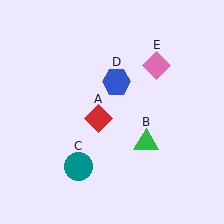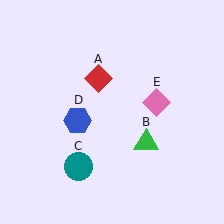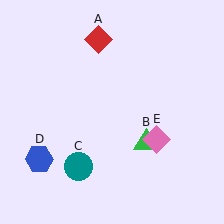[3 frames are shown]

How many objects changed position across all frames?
3 objects changed position: red diamond (object A), blue hexagon (object D), pink diamond (object E).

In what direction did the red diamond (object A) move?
The red diamond (object A) moved up.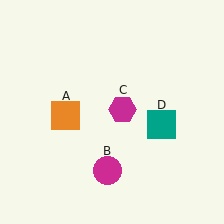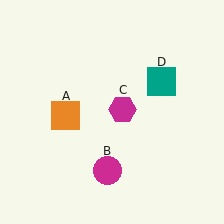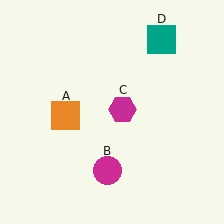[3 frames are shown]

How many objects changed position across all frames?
1 object changed position: teal square (object D).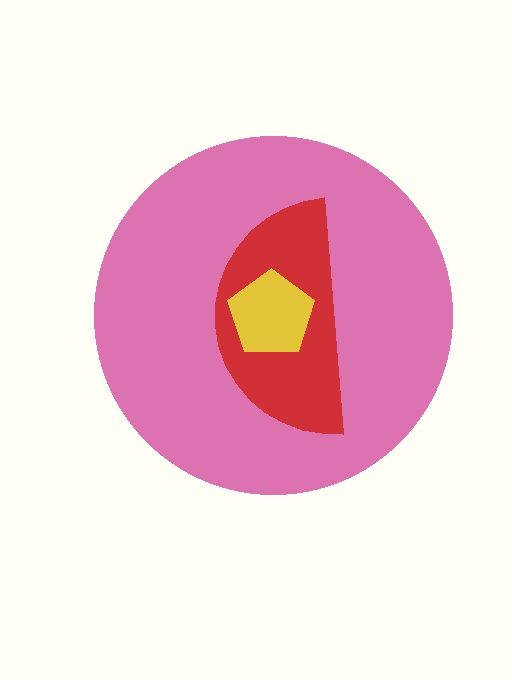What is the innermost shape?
The yellow pentagon.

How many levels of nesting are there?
3.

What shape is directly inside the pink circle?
The red semicircle.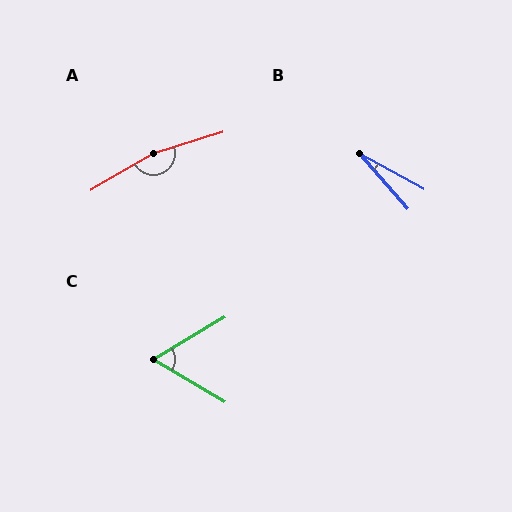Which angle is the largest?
A, at approximately 166 degrees.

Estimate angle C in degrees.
Approximately 61 degrees.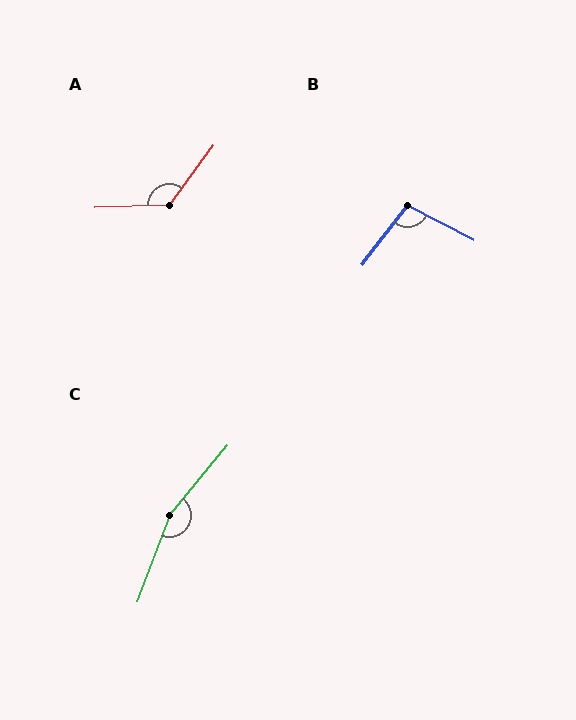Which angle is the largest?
C, at approximately 161 degrees.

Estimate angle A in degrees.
Approximately 128 degrees.